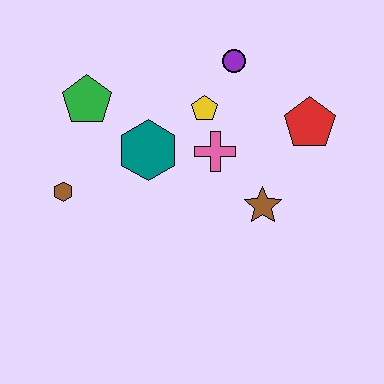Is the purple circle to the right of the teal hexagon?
Yes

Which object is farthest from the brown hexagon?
The red pentagon is farthest from the brown hexagon.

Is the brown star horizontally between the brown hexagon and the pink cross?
No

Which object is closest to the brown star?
The pink cross is closest to the brown star.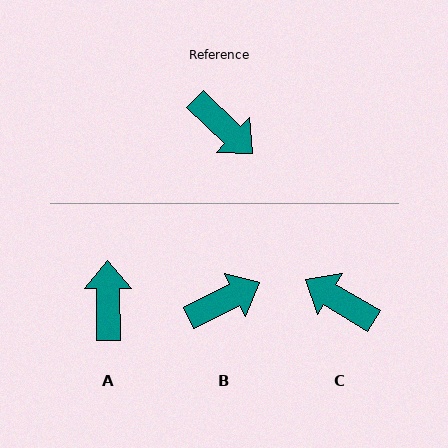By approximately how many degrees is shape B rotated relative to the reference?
Approximately 70 degrees counter-clockwise.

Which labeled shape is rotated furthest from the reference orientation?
C, about 168 degrees away.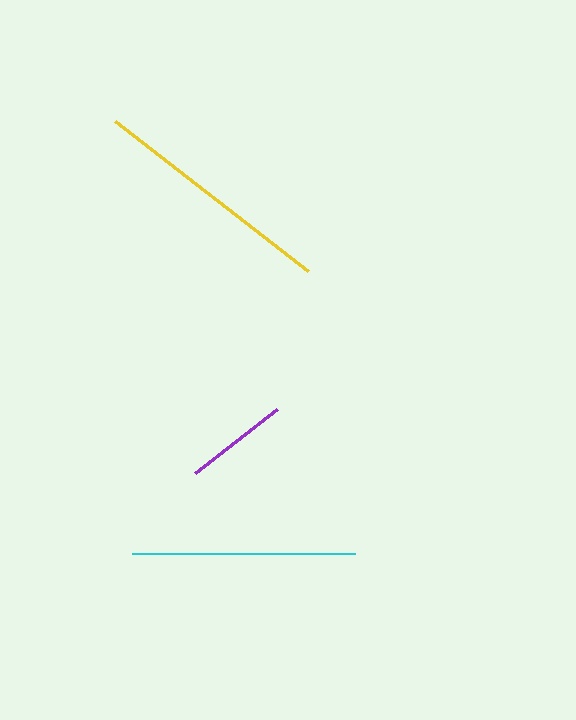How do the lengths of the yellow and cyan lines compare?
The yellow and cyan lines are approximately the same length.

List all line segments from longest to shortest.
From longest to shortest: yellow, cyan, purple.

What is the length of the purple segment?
The purple segment is approximately 104 pixels long.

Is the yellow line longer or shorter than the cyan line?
The yellow line is longer than the cyan line.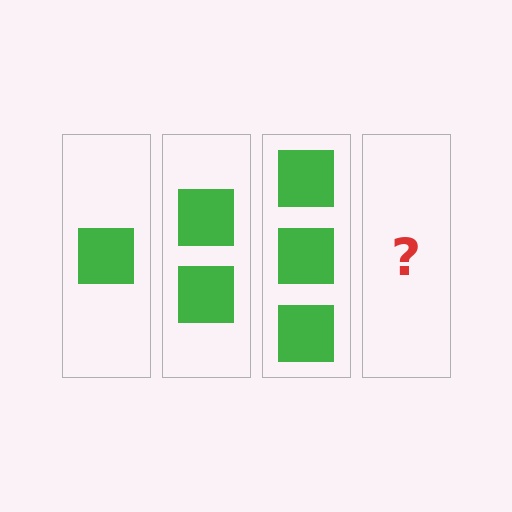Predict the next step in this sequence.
The next step is 4 squares.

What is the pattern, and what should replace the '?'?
The pattern is that each step adds one more square. The '?' should be 4 squares.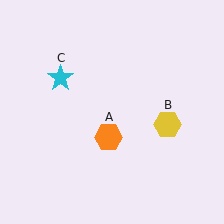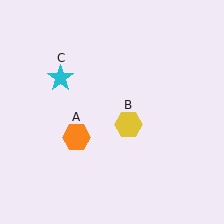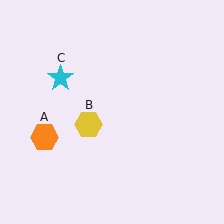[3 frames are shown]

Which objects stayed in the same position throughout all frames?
Cyan star (object C) remained stationary.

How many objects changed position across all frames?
2 objects changed position: orange hexagon (object A), yellow hexagon (object B).